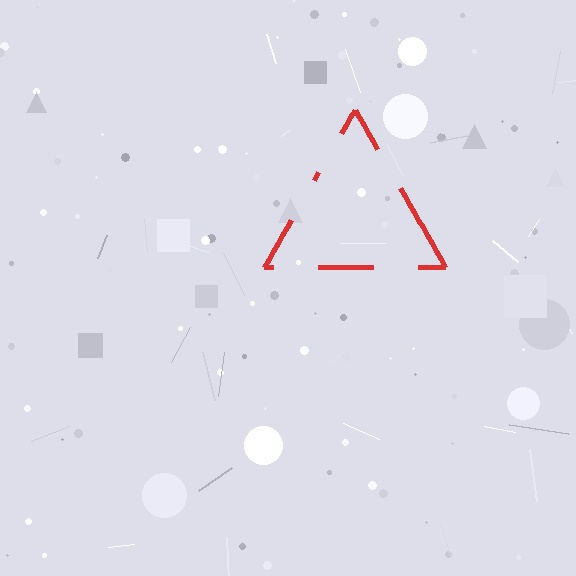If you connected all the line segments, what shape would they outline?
They would outline a triangle.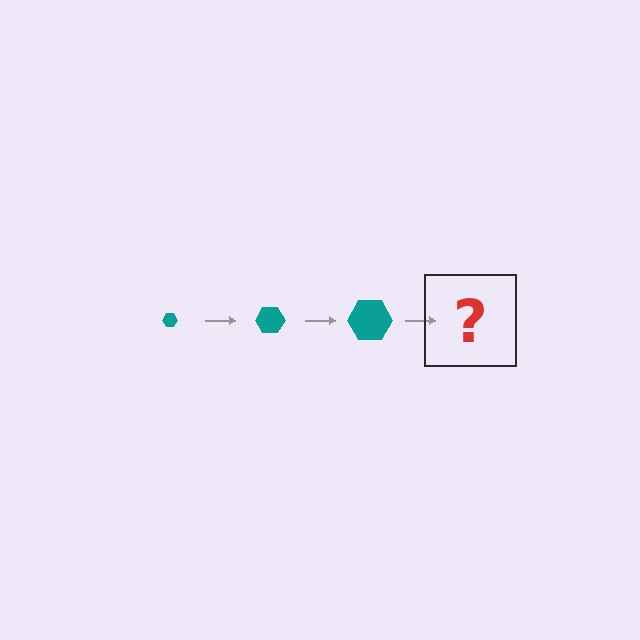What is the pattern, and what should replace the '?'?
The pattern is that the hexagon gets progressively larger each step. The '?' should be a teal hexagon, larger than the previous one.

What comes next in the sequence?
The next element should be a teal hexagon, larger than the previous one.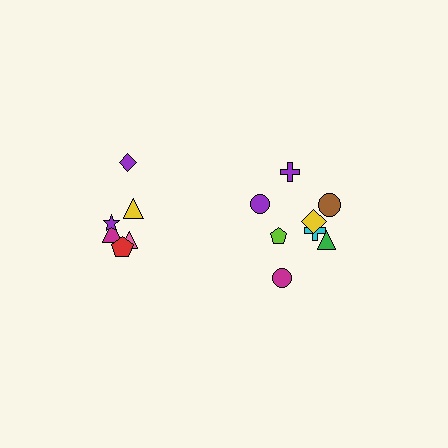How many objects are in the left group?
There are 6 objects.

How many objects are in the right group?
There are 8 objects.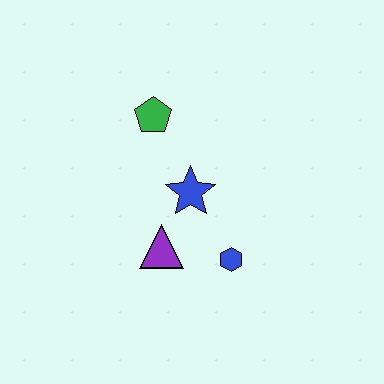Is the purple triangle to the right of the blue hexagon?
No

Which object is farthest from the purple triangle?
The green pentagon is farthest from the purple triangle.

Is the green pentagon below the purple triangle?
No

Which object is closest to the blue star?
The purple triangle is closest to the blue star.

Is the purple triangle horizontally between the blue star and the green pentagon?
Yes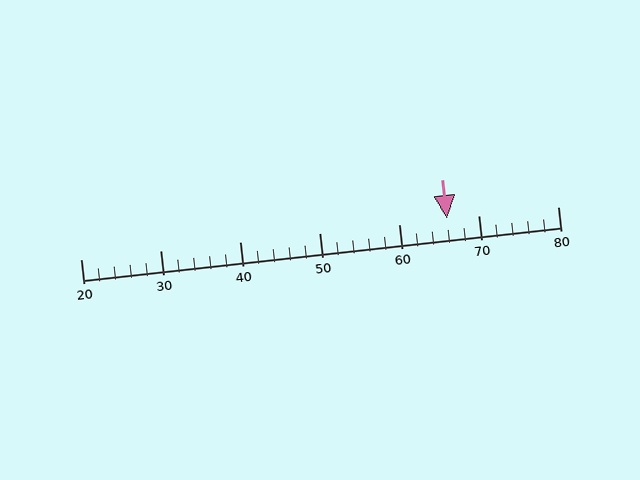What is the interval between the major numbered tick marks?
The major tick marks are spaced 10 units apart.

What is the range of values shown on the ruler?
The ruler shows values from 20 to 80.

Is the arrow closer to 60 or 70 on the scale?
The arrow is closer to 70.